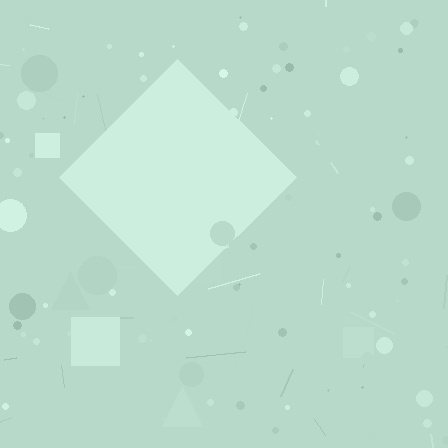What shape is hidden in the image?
A diamond is hidden in the image.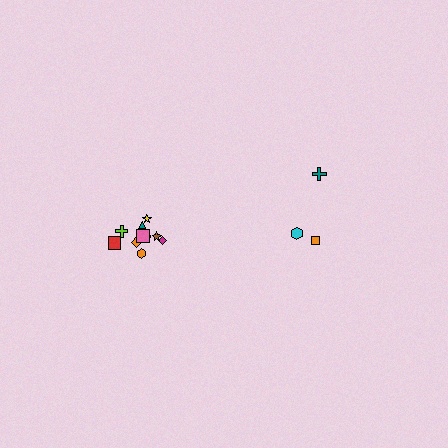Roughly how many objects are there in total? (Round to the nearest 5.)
Roughly 15 objects in total.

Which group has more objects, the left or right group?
The left group.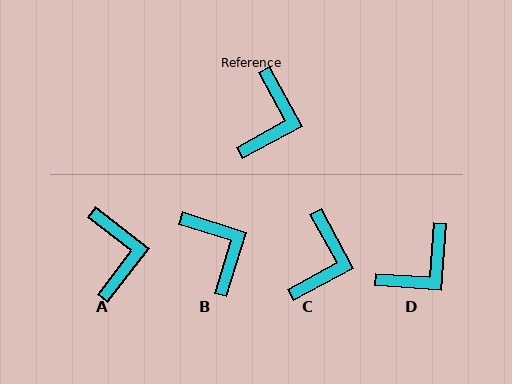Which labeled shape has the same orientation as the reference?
C.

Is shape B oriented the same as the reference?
No, it is off by about 44 degrees.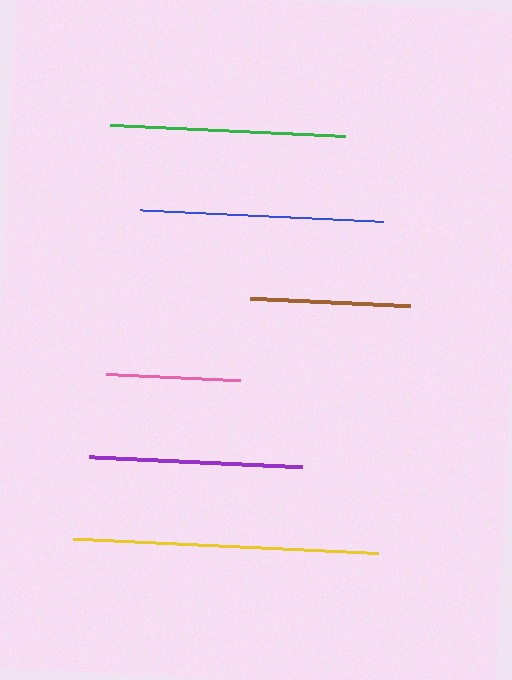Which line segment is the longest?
The yellow line is the longest at approximately 305 pixels.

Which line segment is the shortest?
The pink line is the shortest at approximately 134 pixels.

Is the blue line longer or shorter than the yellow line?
The yellow line is longer than the blue line.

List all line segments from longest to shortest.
From longest to shortest: yellow, blue, green, purple, brown, pink.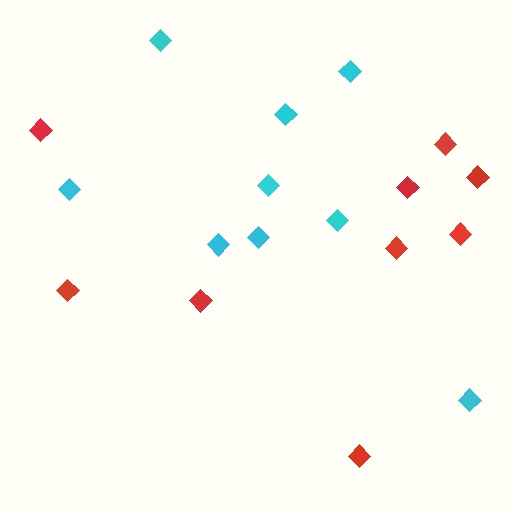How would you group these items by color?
There are 2 groups: one group of red diamonds (9) and one group of cyan diamonds (9).